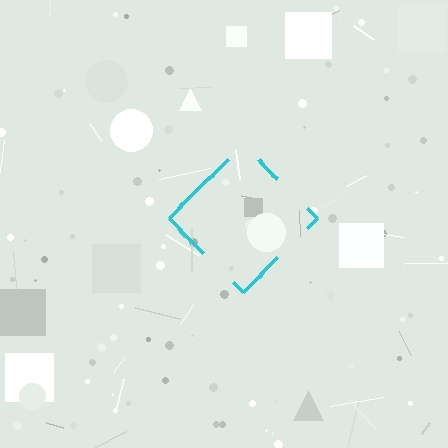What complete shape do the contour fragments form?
The contour fragments form a diamond.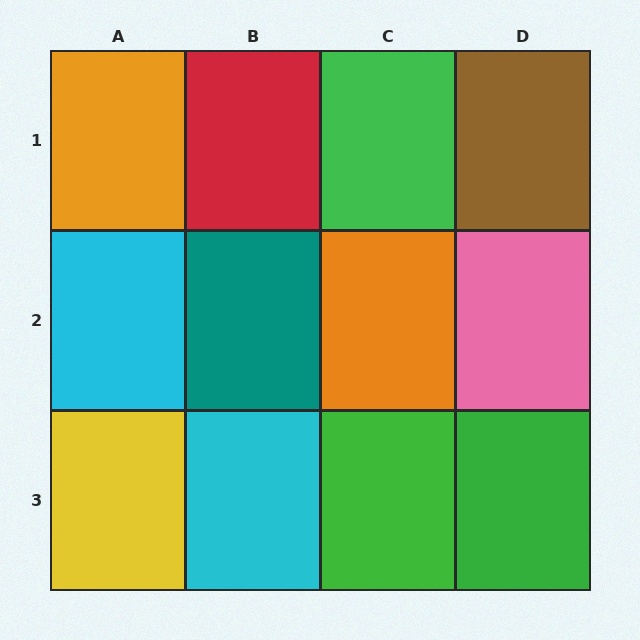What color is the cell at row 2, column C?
Orange.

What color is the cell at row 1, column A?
Orange.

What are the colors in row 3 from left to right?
Yellow, cyan, green, green.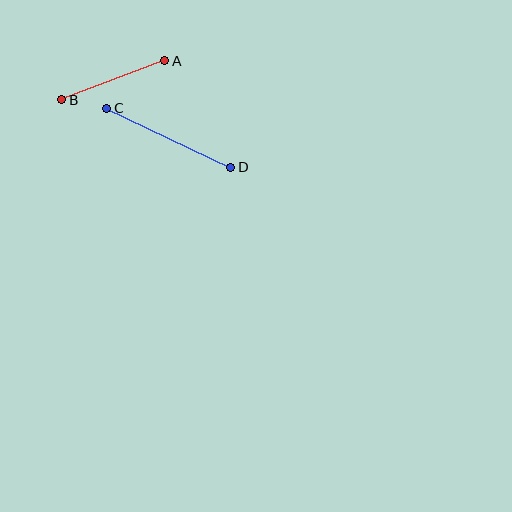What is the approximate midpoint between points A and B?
The midpoint is at approximately (113, 80) pixels.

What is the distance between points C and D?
The distance is approximately 138 pixels.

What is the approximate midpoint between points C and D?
The midpoint is at approximately (169, 138) pixels.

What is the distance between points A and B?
The distance is approximately 110 pixels.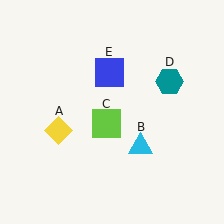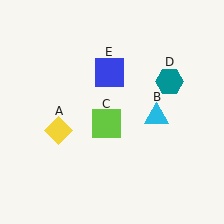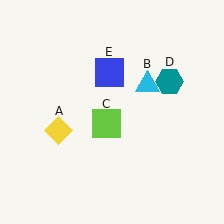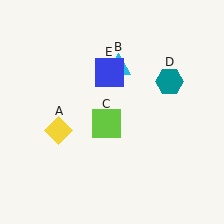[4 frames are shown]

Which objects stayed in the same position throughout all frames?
Yellow diamond (object A) and lime square (object C) and teal hexagon (object D) and blue square (object E) remained stationary.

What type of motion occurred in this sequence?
The cyan triangle (object B) rotated counterclockwise around the center of the scene.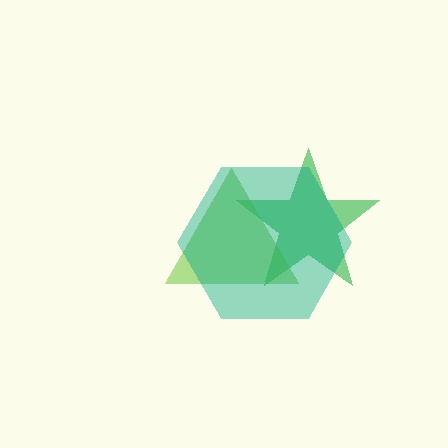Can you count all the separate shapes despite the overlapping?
Yes, there are 3 separate shapes.